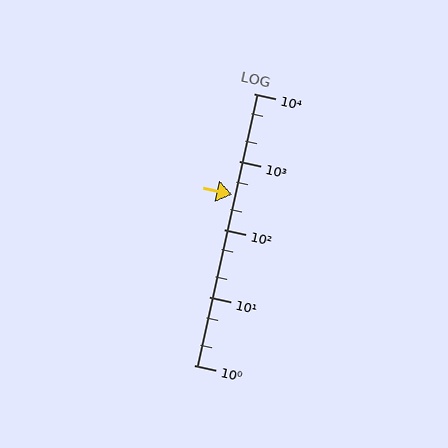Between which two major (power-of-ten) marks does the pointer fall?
The pointer is between 100 and 1000.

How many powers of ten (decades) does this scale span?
The scale spans 4 decades, from 1 to 10000.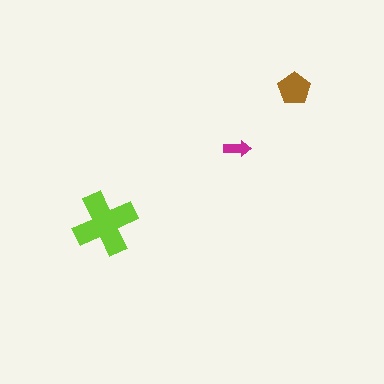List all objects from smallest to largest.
The magenta arrow, the brown pentagon, the lime cross.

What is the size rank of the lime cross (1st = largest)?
1st.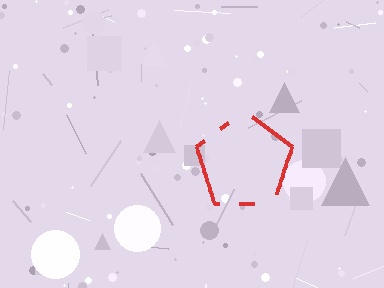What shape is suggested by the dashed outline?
The dashed outline suggests a pentagon.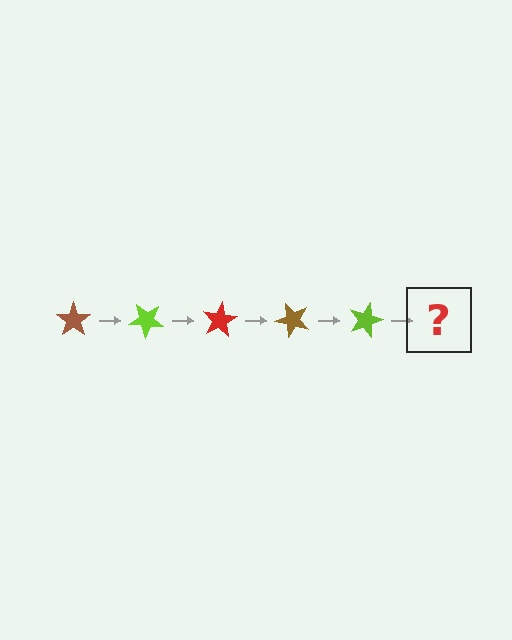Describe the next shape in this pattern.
It should be a red star, rotated 200 degrees from the start.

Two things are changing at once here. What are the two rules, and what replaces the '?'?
The two rules are that it rotates 40 degrees each step and the color cycles through brown, lime, and red. The '?' should be a red star, rotated 200 degrees from the start.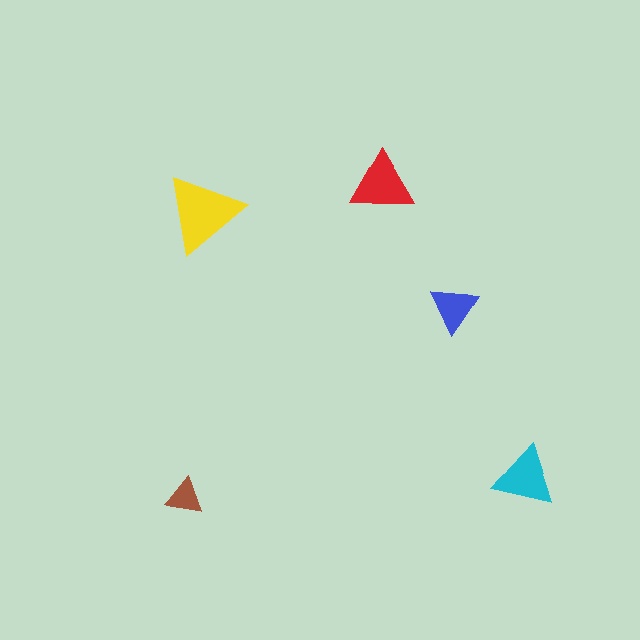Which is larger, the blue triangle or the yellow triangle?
The yellow one.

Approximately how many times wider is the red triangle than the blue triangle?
About 1.5 times wider.